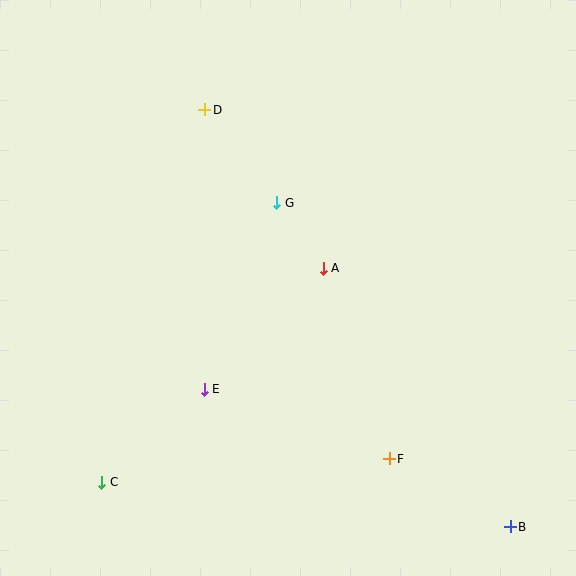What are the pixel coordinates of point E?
Point E is at (204, 389).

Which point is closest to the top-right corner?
Point G is closest to the top-right corner.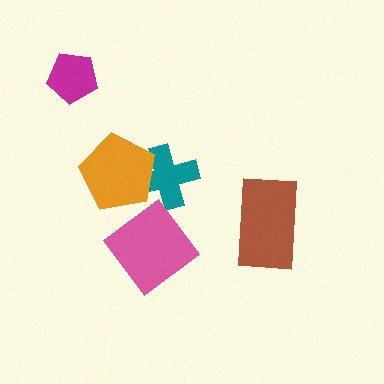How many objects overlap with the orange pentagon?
1 object overlaps with the orange pentagon.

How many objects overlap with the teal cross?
1 object overlaps with the teal cross.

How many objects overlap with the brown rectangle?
0 objects overlap with the brown rectangle.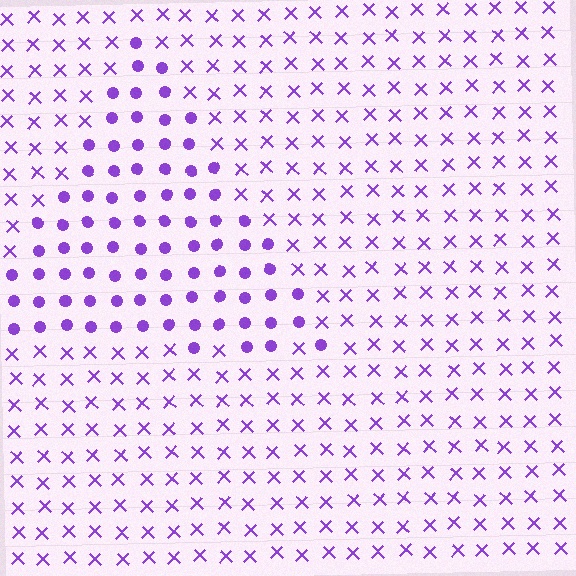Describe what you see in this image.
The image is filled with small purple elements arranged in a uniform grid. A triangle-shaped region contains circles, while the surrounding area contains X marks. The boundary is defined purely by the change in element shape.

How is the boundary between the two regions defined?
The boundary is defined by a change in element shape: circles inside vs. X marks outside. All elements share the same color and spacing.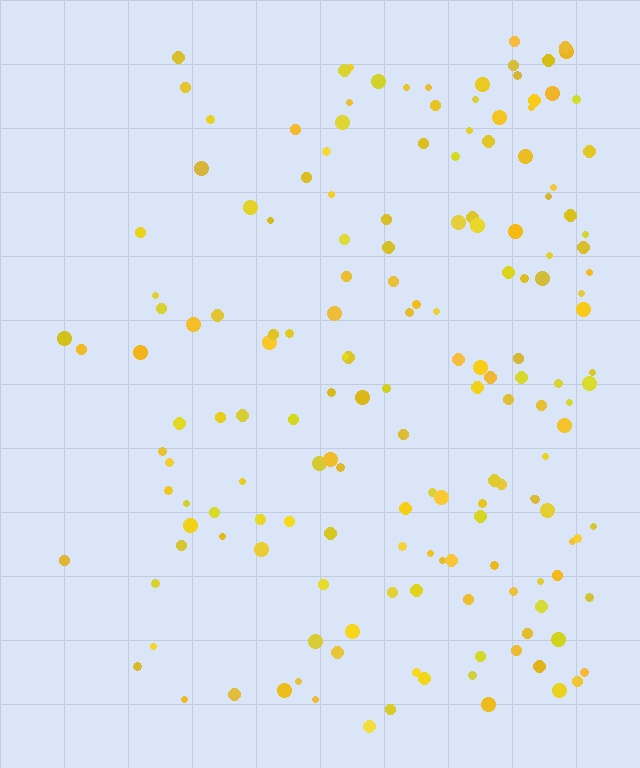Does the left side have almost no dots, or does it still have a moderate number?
Still a moderate number, just noticeably fewer than the right.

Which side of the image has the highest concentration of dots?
The right.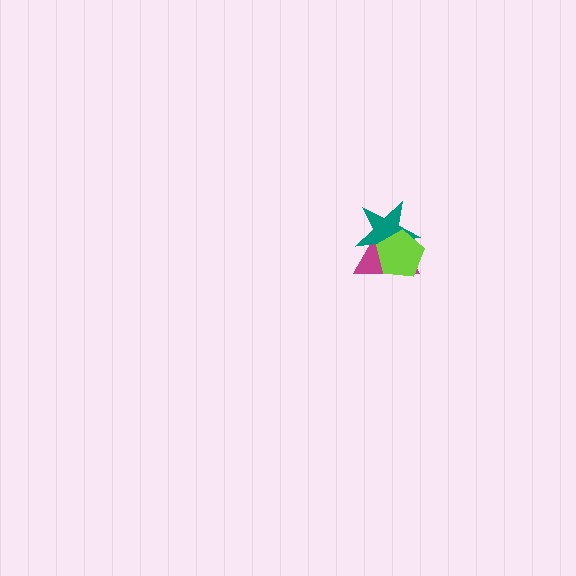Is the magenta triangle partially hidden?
Yes, it is partially covered by another shape.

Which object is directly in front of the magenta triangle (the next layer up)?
The teal star is directly in front of the magenta triangle.